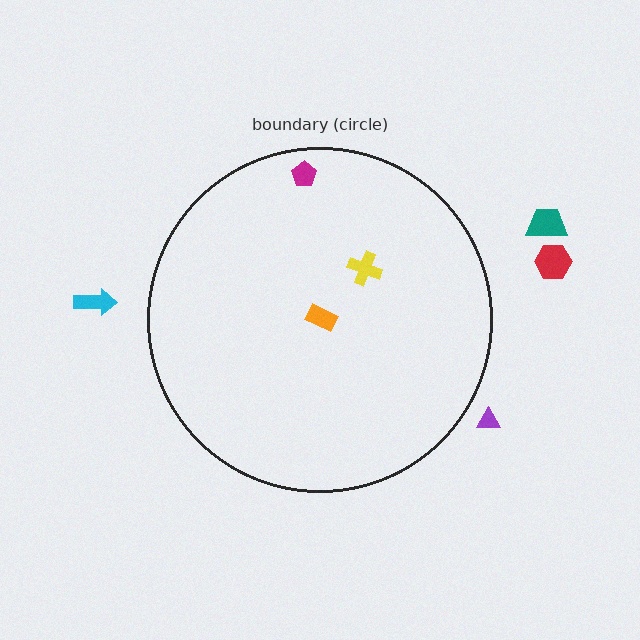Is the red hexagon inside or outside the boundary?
Outside.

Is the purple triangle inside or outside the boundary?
Outside.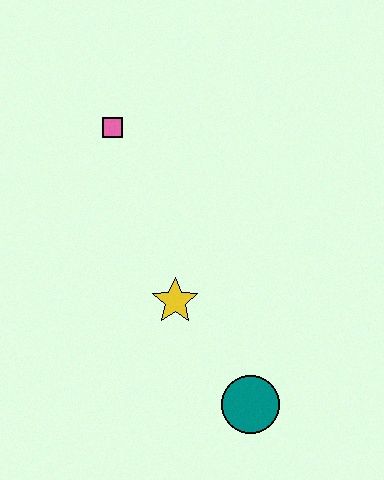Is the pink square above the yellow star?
Yes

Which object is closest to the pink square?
The yellow star is closest to the pink square.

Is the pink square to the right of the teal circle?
No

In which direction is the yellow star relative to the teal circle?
The yellow star is above the teal circle.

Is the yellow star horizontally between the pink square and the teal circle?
Yes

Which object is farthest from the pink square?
The teal circle is farthest from the pink square.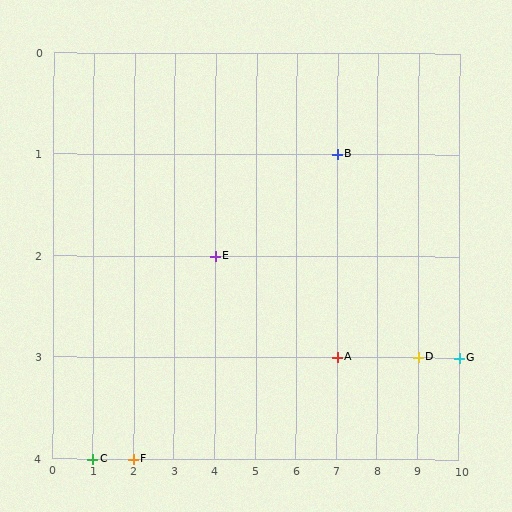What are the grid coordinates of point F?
Point F is at grid coordinates (2, 4).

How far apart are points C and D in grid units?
Points C and D are 8 columns and 1 row apart (about 8.1 grid units diagonally).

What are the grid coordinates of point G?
Point G is at grid coordinates (10, 3).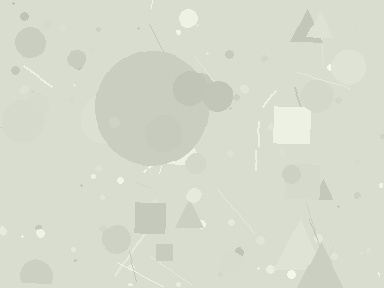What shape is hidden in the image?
A circle is hidden in the image.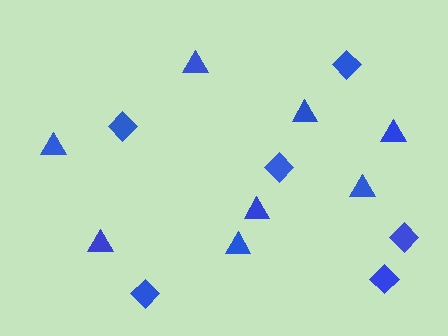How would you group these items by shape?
There are 2 groups: one group of diamonds (6) and one group of triangles (8).